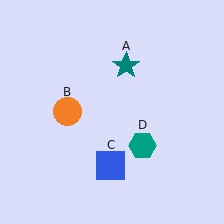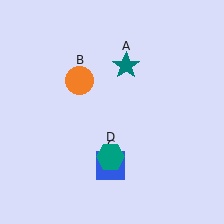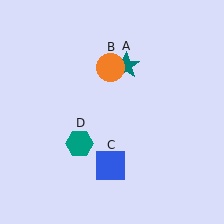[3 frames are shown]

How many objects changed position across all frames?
2 objects changed position: orange circle (object B), teal hexagon (object D).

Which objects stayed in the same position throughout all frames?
Teal star (object A) and blue square (object C) remained stationary.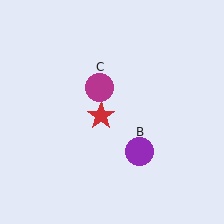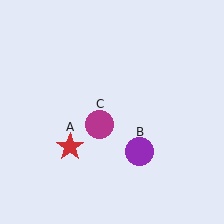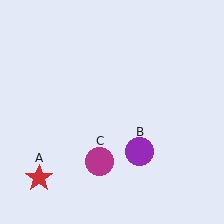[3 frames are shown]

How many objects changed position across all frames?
2 objects changed position: red star (object A), magenta circle (object C).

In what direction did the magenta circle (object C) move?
The magenta circle (object C) moved down.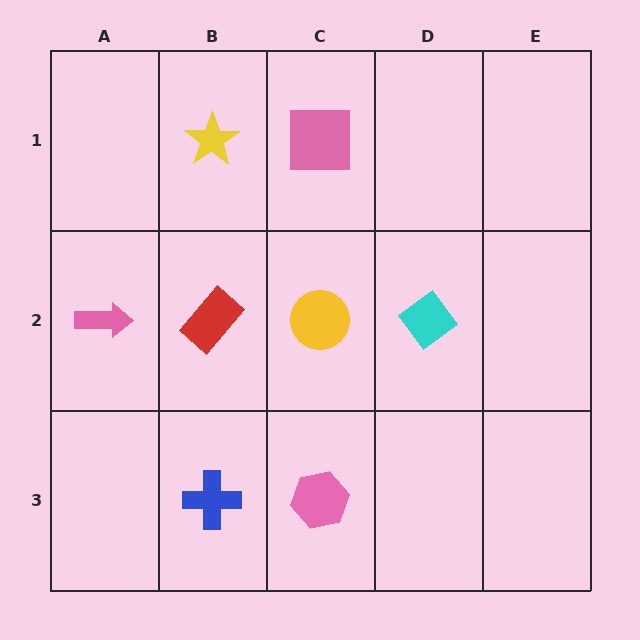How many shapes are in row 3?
2 shapes.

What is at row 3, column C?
A pink hexagon.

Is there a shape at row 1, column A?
No, that cell is empty.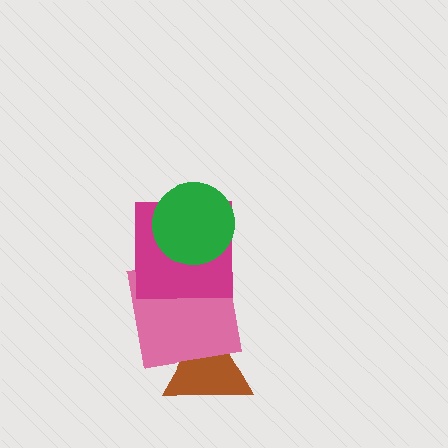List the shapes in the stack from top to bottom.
From top to bottom: the green circle, the magenta square, the pink square, the brown triangle.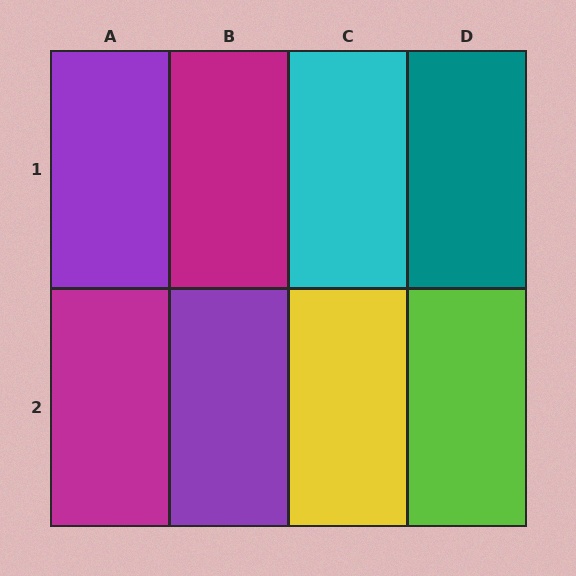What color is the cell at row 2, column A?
Magenta.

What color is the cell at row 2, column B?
Purple.